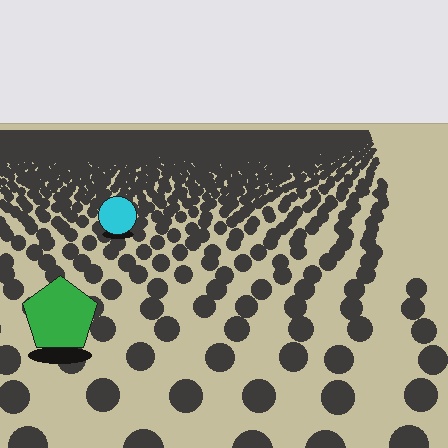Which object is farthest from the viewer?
The cyan circle is farthest from the viewer. It appears smaller and the ground texture around it is denser.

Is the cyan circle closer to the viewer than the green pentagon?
No. The green pentagon is closer — you can tell from the texture gradient: the ground texture is coarser near it.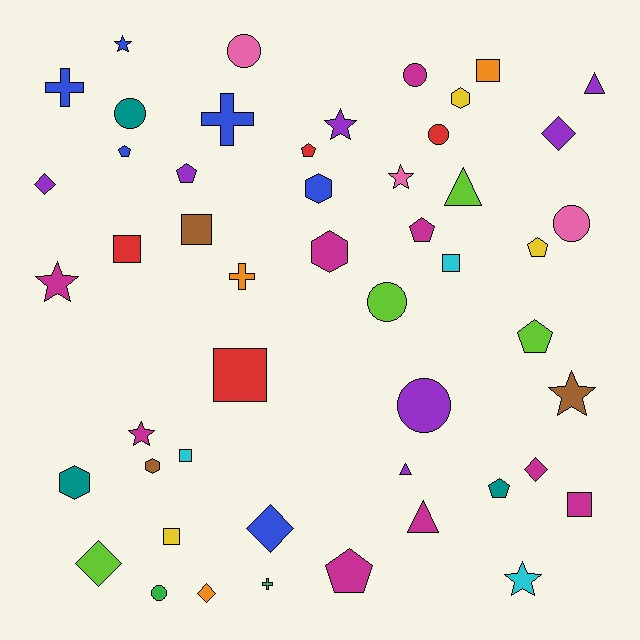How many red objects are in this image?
There are 4 red objects.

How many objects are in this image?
There are 50 objects.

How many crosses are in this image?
There are 4 crosses.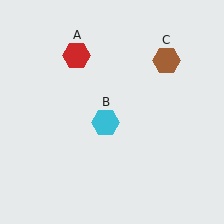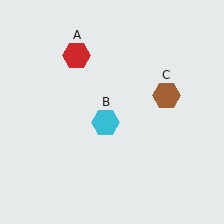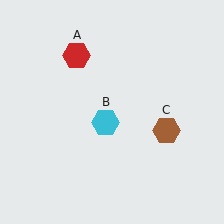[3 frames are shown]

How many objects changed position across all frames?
1 object changed position: brown hexagon (object C).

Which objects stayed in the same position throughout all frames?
Red hexagon (object A) and cyan hexagon (object B) remained stationary.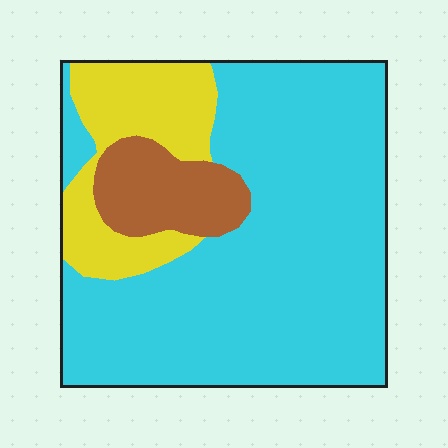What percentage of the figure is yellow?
Yellow takes up about one sixth (1/6) of the figure.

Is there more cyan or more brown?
Cyan.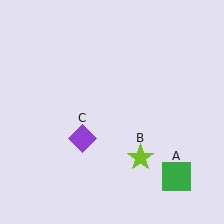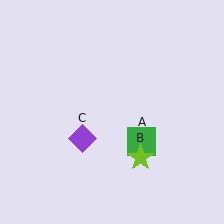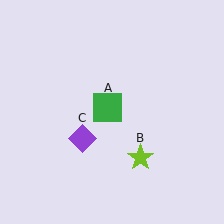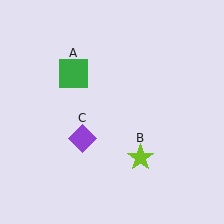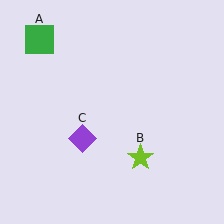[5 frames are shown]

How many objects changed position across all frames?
1 object changed position: green square (object A).